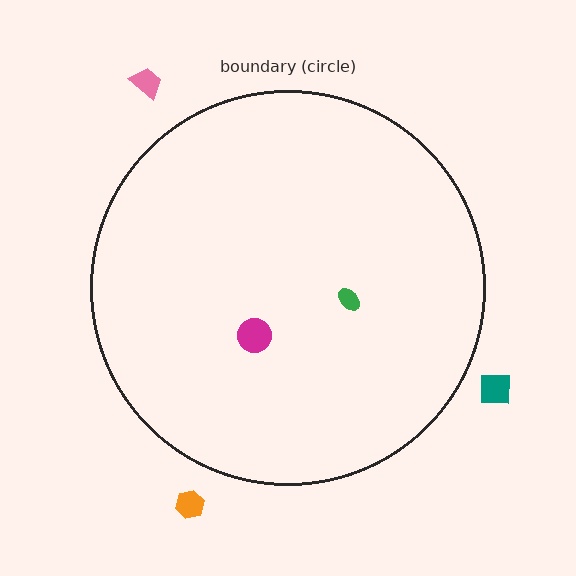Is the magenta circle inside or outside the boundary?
Inside.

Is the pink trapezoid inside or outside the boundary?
Outside.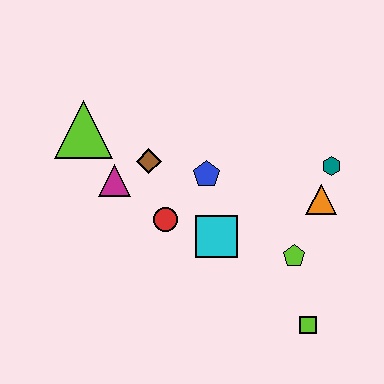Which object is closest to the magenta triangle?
The brown diamond is closest to the magenta triangle.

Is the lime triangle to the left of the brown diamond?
Yes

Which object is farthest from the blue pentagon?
The lime square is farthest from the blue pentagon.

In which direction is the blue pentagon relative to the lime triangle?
The blue pentagon is to the right of the lime triangle.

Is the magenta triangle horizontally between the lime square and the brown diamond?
No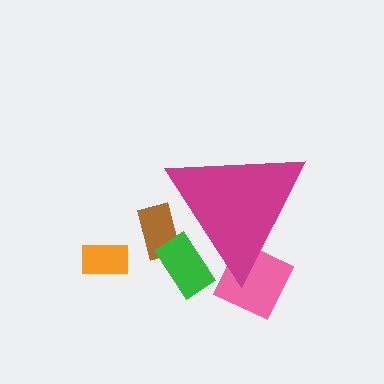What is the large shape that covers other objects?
A magenta triangle.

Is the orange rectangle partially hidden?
No, the orange rectangle is fully visible.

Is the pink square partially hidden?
Yes, the pink square is partially hidden behind the magenta triangle.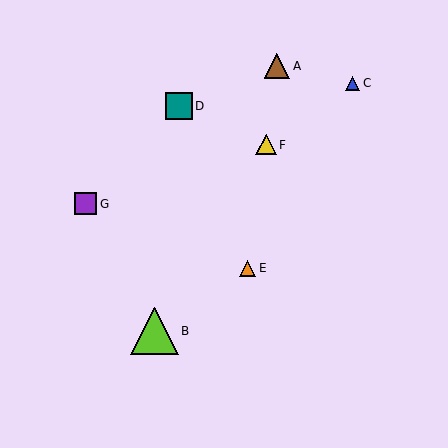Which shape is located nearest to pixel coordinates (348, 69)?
The blue triangle (labeled C) at (353, 83) is nearest to that location.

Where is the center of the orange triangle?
The center of the orange triangle is at (248, 268).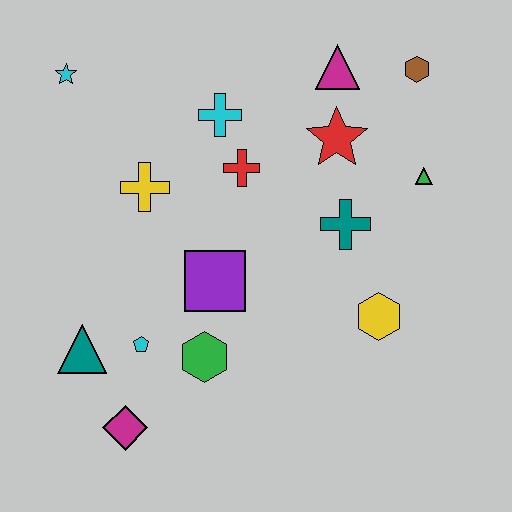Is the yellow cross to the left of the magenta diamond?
No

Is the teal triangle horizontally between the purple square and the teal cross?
No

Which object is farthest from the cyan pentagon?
The brown hexagon is farthest from the cyan pentagon.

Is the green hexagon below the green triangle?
Yes